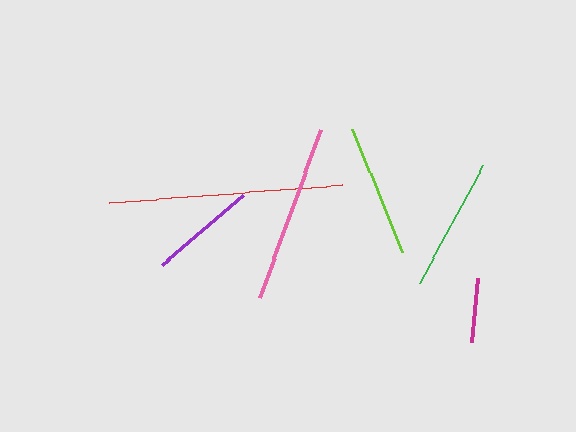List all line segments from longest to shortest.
From longest to shortest: red, pink, green, lime, purple, magenta.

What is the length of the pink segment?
The pink segment is approximately 179 pixels long.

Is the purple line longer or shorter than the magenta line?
The purple line is longer than the magenta line.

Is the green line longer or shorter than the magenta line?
The green line is longer than the magenta line.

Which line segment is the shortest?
The magenta line is the shortest at approximately 65 pixels.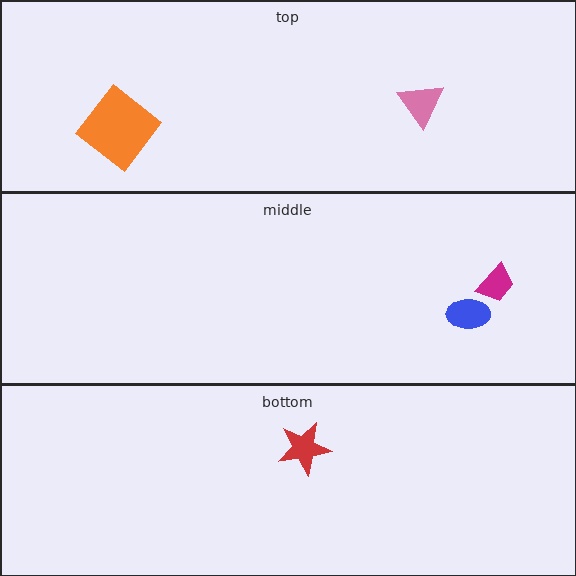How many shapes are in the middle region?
2.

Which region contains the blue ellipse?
The middle region.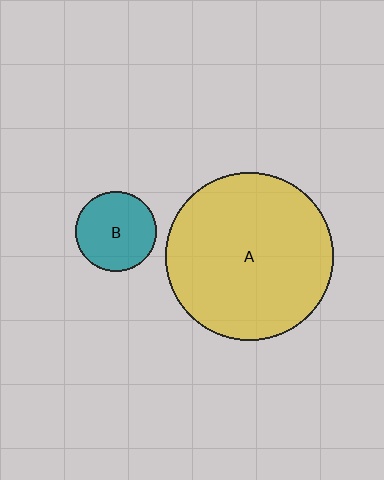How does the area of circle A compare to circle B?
Approximately 4.3 times.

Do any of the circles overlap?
No, none of the circles overlap.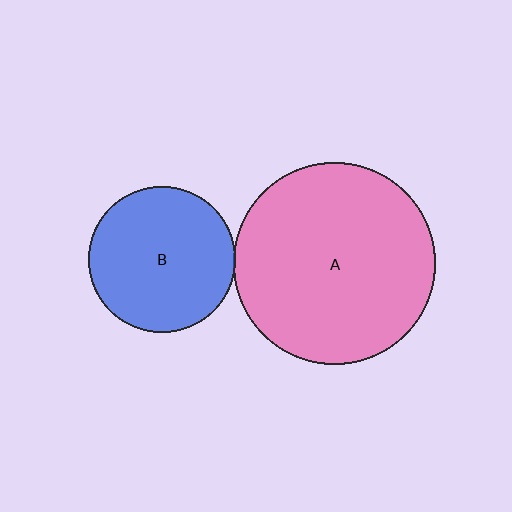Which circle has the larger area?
Circle A (pink).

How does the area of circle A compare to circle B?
Approximately 1.9 times.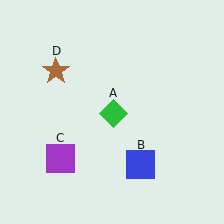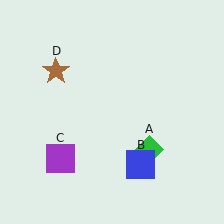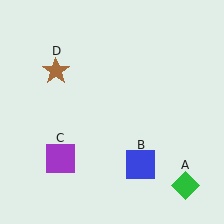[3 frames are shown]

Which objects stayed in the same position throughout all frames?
Blue square (object B) and purple square (object C) and brown star (object D) remained stationary.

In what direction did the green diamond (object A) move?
The green diamond (object A) moved down and to the right.